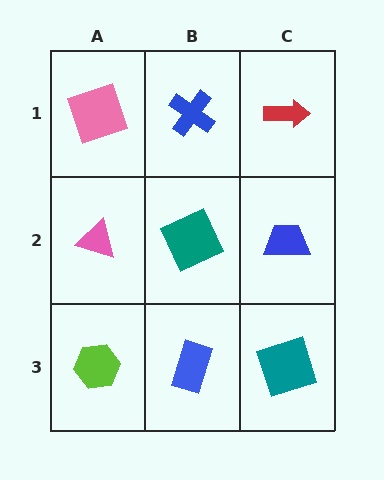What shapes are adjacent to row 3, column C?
A blue trapezoid (row 2, column C), a blue rectangle (row 3, column B).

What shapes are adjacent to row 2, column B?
A blue cross (row 1, column B), a blue rectangle (row 3, column B), a pink triangle (row 2, column A), a blue trapezoid (row 2, column C).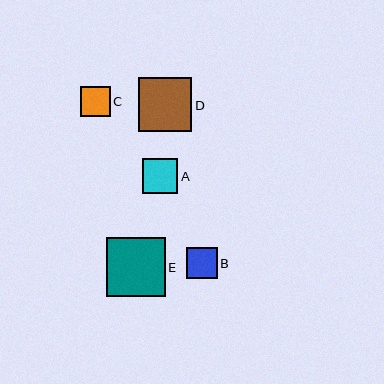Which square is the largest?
Square E is the largest with a size of approximately 59 pixels.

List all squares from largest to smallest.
From largest to smallest: E, D, A, B, C.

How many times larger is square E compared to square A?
Square E is approximately 1.7 times the size of square A.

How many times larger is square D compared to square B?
Square D is approximately 1.8 times the size of square B.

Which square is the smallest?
Square C is the smallest with a size of approximately 30 pixels.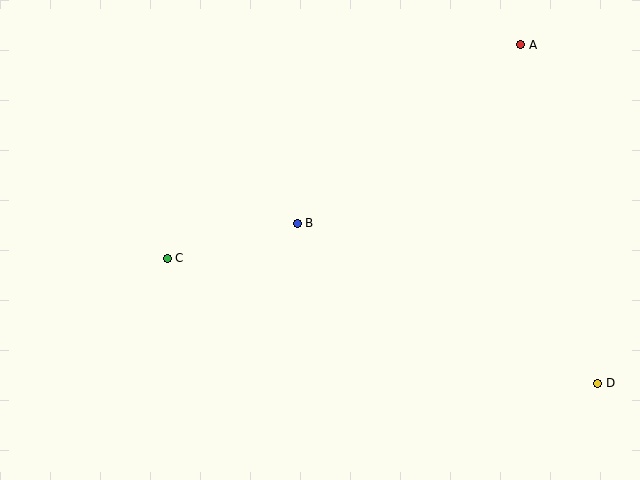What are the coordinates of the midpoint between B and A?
The midpoint between B and A is at (409, 134).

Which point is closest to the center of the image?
Point B at (297, 223) is closest to the center.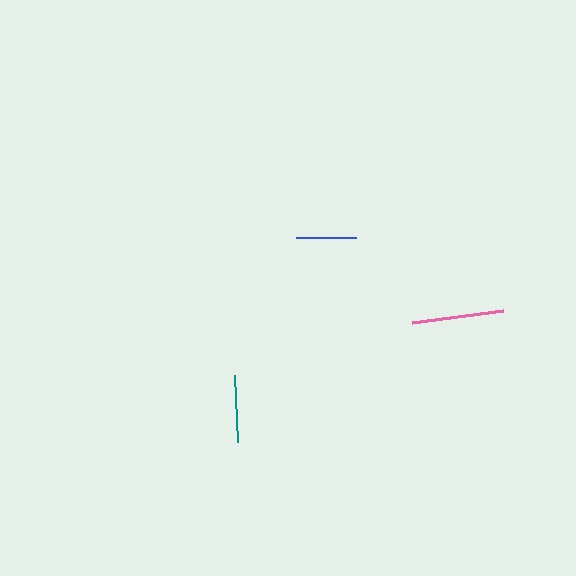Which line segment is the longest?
The pink line is the longest at approximately 92 pixels.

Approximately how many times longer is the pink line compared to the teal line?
The pink line is approximately 1.4 times the length of the teal line.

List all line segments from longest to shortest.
From longest to shortest: pink, teal, blue.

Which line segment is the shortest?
The blue line is the shortest at approximately 60 pixels.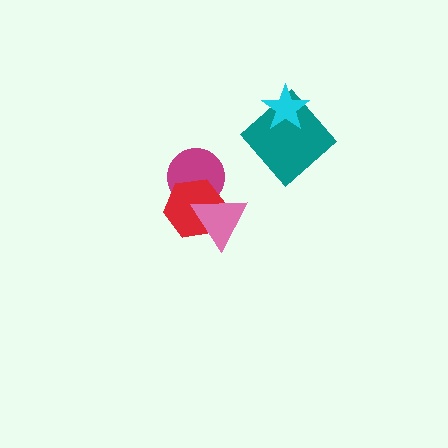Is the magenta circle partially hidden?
Yes, it is partially covered by another shape.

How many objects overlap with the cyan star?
1 object overlaps with the cyan star.